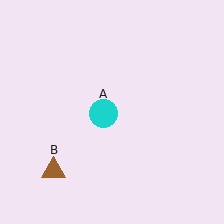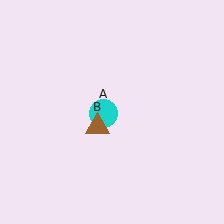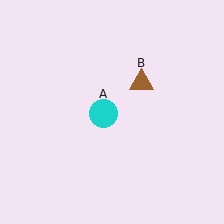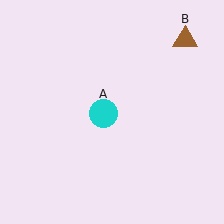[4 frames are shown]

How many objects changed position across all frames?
1 object changed position: brown triangle (object B).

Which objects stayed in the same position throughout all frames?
Cyan circle (object A) remained stationary.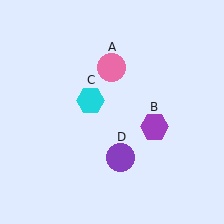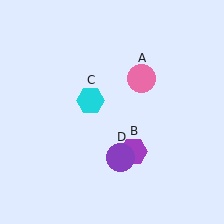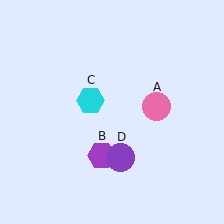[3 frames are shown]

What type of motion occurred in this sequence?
The pink circle (object A), purple hexagon (object B) rotated clockwise around the center of the scene.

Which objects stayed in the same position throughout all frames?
Cyan hexagon (object C) and purple circle (object D) remained stationary.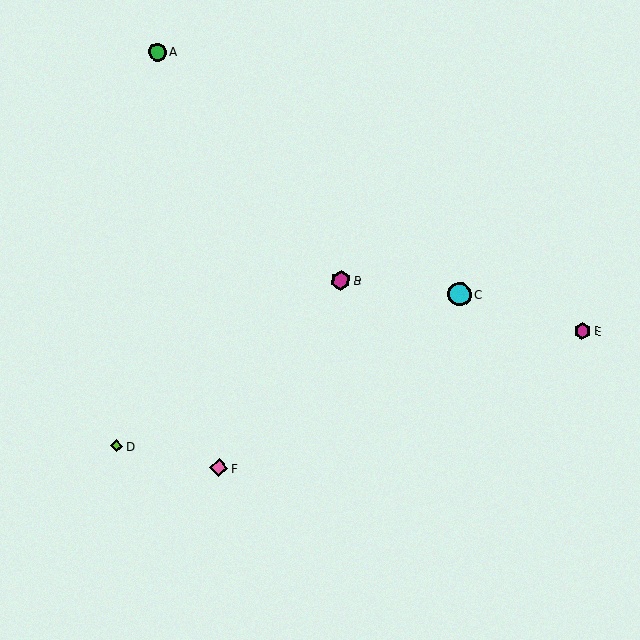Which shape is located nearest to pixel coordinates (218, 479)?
The pink diamond (labeled F) at (219, 468) is nearest to that location.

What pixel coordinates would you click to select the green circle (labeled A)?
Click at (158, 52) to select the green circle A.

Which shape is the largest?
The cyan circle (labeled C) is the largest.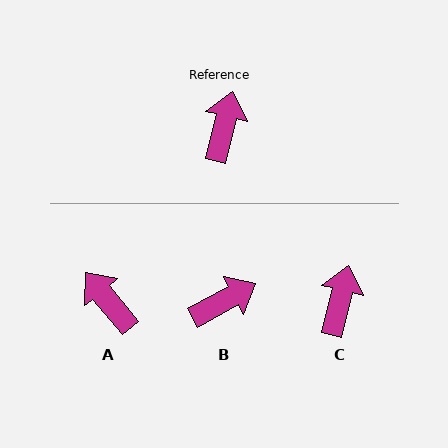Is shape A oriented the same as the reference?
No, it is off by about 53 degrees.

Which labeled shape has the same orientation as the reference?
C.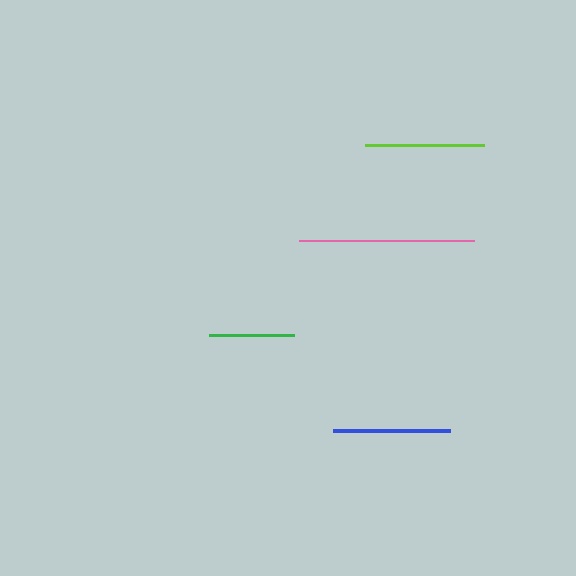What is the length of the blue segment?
The blue segment is approximately 117 pixels long.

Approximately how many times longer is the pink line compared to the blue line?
The pink line is approximately 1.5 times the length of the blue line.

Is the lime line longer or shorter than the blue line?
The lime line is longer than the blue line.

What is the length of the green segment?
The green segment is approximately 85 pixels long.